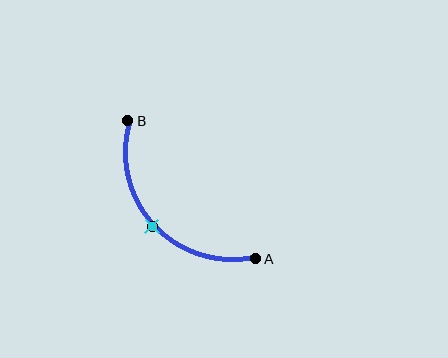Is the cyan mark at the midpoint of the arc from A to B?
Yes. The cyan mark lies on the arc at equal arc-length from both A and B — it is the arc midpoint.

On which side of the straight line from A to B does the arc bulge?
The arc bulges below and to the left of the straight line connecting A and B.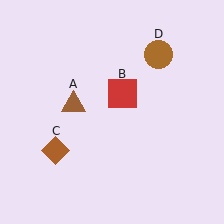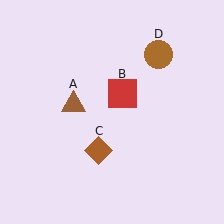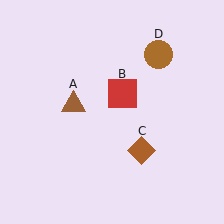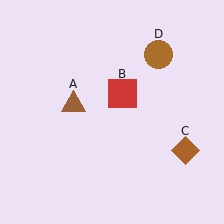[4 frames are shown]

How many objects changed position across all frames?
1 object changed position: brown diamond (object C).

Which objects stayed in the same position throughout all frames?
Brown triangle (object A) and red square (object B) and brown circle (object D) remained stationary.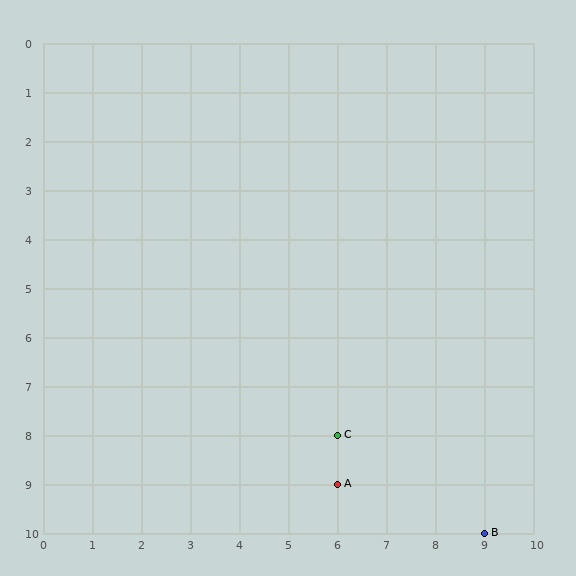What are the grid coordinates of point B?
Point B is at grid coordinates (9, 10).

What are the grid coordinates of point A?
Point A is at grid coordinates (6, 9).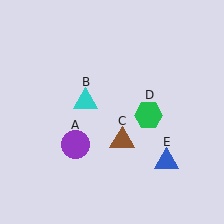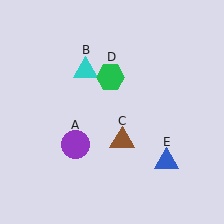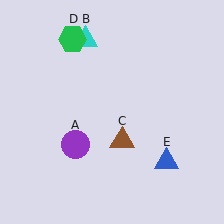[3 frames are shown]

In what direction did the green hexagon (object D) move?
The green hexagon (object D) moved up and to the left.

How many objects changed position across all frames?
2 objects changed position: cyan triangle (object B), green hexagon (object D).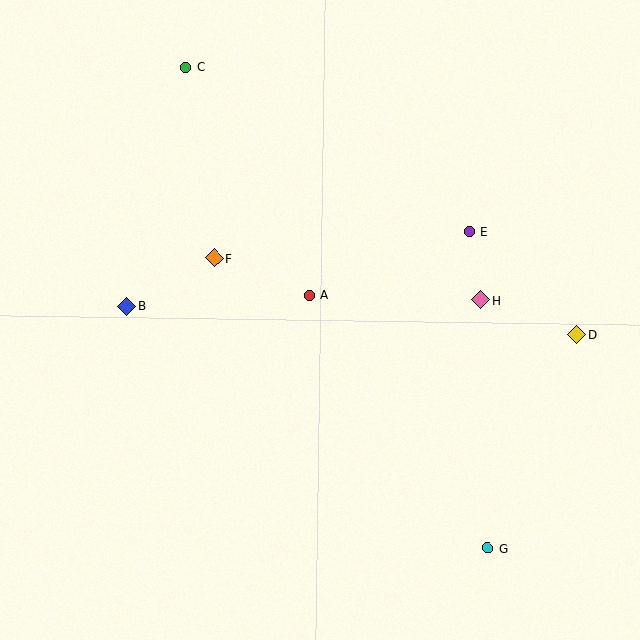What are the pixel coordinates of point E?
Point E is at (470, 232).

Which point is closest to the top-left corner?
Point C is closest to the top-left corner.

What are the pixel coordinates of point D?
Point D is at (577, 335).